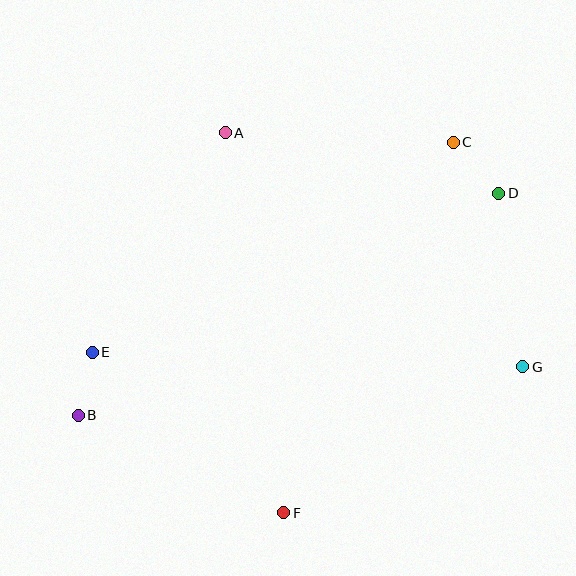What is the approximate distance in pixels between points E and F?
The distance between E and F is approximately 250 pixels.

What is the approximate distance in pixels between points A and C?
The distance between A and C is approximately 228 pixels.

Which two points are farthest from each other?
Points B and D are farthest from each other.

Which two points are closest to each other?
Points B and E are closest to each other.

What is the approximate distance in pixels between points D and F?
The distance between D and F is approximately 385 pixels.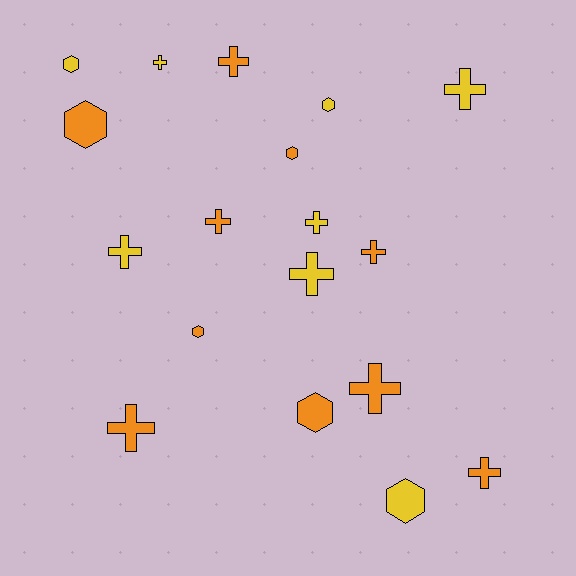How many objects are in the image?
There are 18 objects.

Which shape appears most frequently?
Cross, with 11 objects.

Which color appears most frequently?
Orange, with 10 objects.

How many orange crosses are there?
There are 6 orange crosses.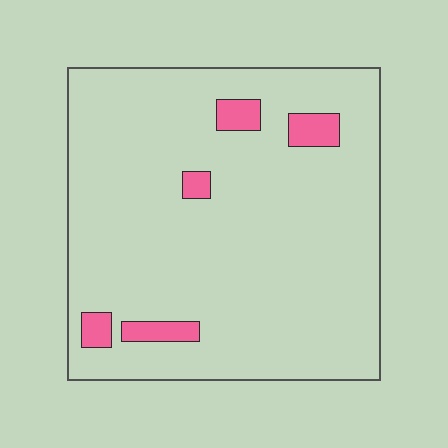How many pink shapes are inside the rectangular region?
5.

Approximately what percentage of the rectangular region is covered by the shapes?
Approximately 5%.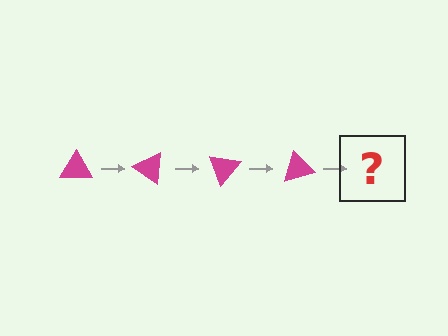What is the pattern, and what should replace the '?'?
The pattern is that the triangle rotates 35 degrees each step. The '?' should be a magenta triangle rotated 140 degrees.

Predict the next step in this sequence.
The next step is a magenta triangle rotated 140 degrees.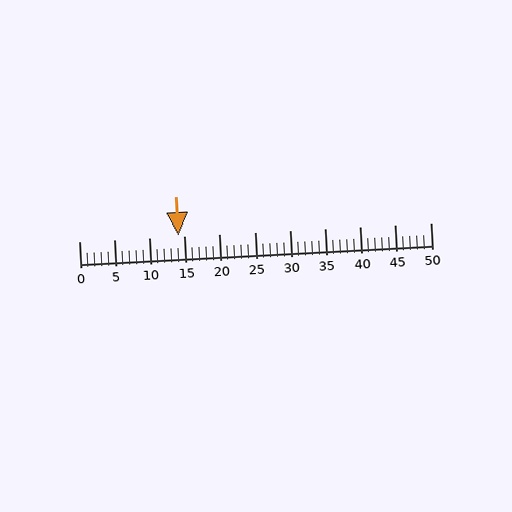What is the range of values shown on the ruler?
The ruler shows values from 0 to 50.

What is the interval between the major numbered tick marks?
The major tick marks are spaced 5 units apart.